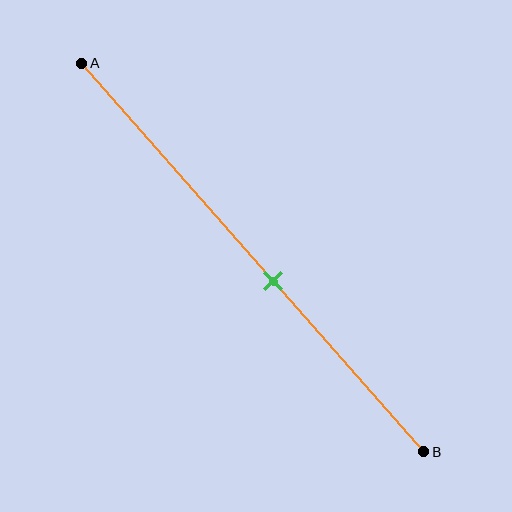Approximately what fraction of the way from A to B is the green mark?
The green mark is approximately 55% of the way from A to B.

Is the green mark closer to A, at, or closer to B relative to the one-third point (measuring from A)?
The green mark is closer to point B than the one-third point of segment AB.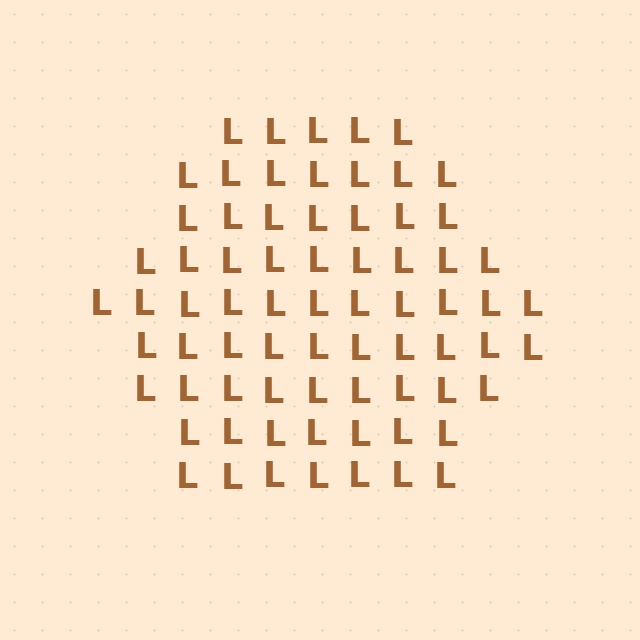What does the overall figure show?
The overall figure shows a hexagon.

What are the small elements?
The small elements are letter L's.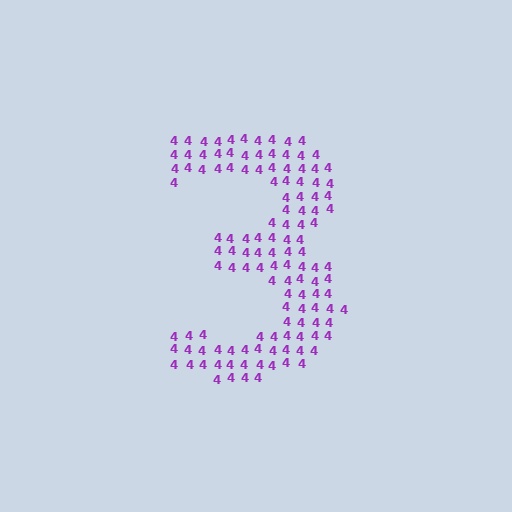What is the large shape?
The large shape is the digit 3.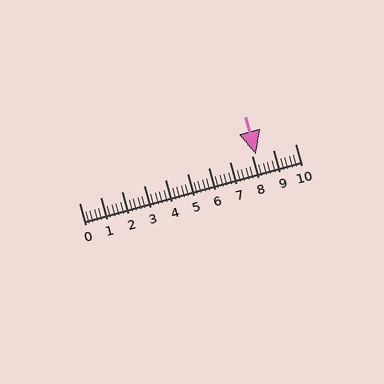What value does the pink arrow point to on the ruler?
The pink arrow points to approximately 8.2.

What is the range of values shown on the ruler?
The ruler shows values from 0 to 10.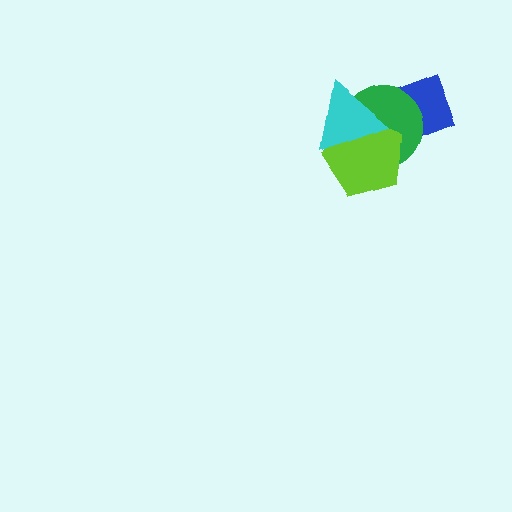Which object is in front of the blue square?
The green circle is in front of the blue square.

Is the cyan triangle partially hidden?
No, no other shape covers it.